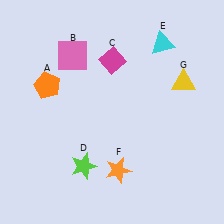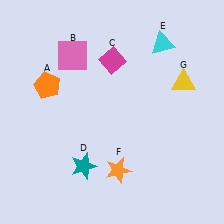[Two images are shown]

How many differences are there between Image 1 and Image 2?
There is 1 difference between the two images.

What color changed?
The star (D) changed from lime in Image 1 to teal in Image 2.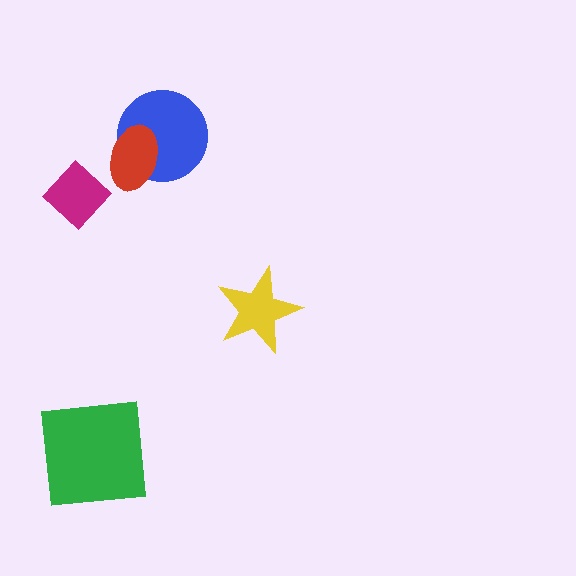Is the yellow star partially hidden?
No, no other shape covers it.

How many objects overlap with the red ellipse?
1 object overlaps with the red ellipse.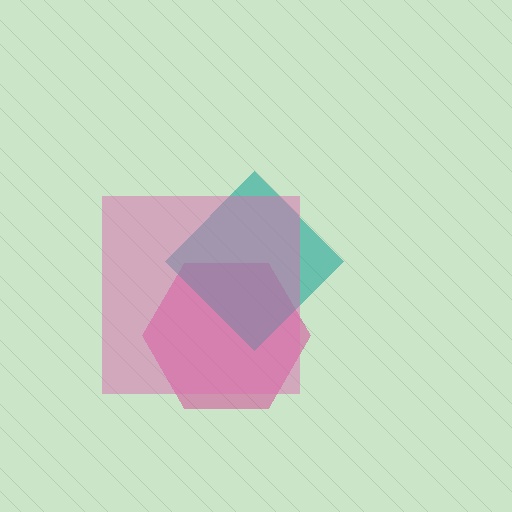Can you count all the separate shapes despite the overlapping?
Yes, there are 3 separate shapes.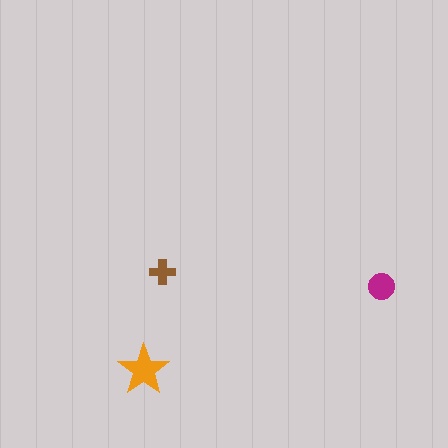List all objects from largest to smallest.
The orange star, the magenta circle, the brown cross.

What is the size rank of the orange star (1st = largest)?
1st.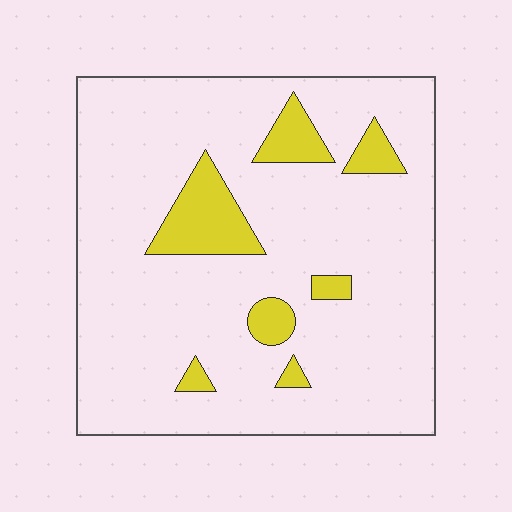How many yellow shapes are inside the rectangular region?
7.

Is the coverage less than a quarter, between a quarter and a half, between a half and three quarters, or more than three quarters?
Less than a quarter.